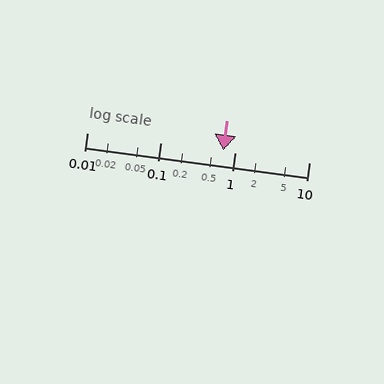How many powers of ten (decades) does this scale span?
The scale spans 3 decades, from 0.01 to 10.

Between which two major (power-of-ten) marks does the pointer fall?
The pointer is between 0.1 and 1.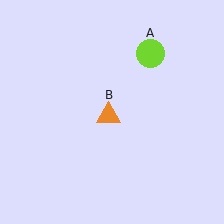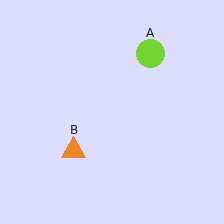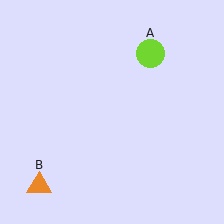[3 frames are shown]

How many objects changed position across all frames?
1 object changed position: orange triangle (object B).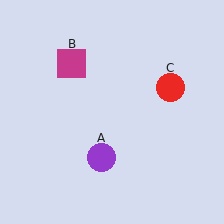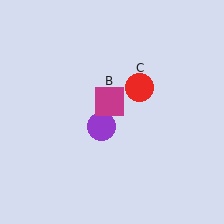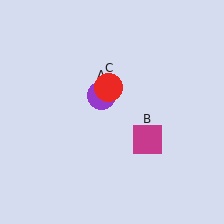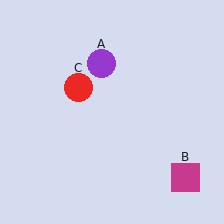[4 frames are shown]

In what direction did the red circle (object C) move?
The red circle (object C) moved left.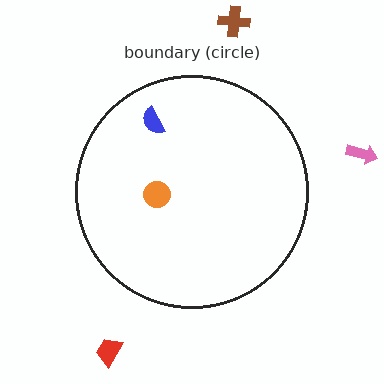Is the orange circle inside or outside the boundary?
Inside.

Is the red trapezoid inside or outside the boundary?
Outside.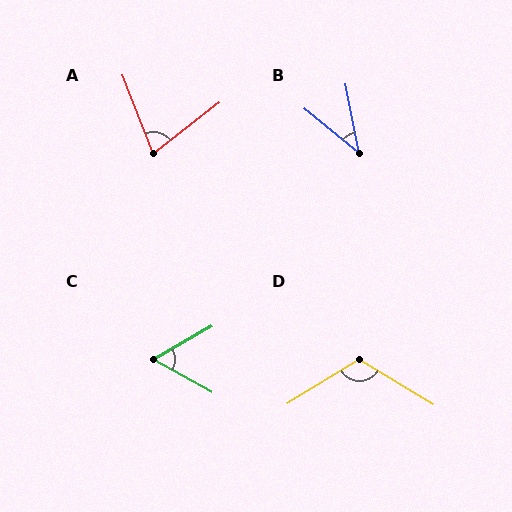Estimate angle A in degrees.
Approximately 73 degrees.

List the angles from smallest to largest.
B (40°), C (58°), A (73°), D (117°).